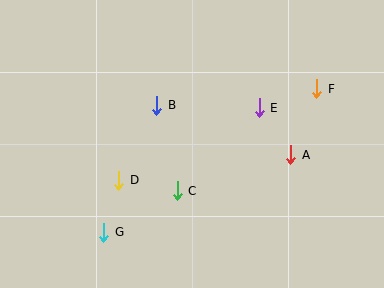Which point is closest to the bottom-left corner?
Point G is closest to the bottom-left corner.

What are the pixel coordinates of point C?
Point C is at (177, 191).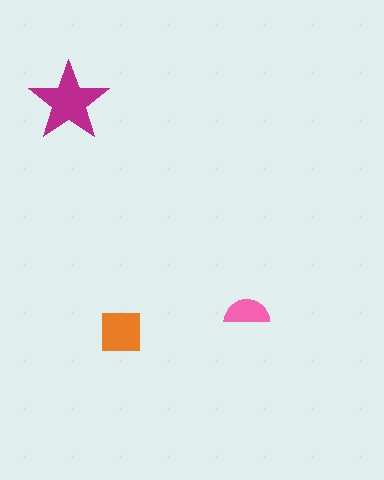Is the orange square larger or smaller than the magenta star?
Smaller.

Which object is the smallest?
The pink semicircle.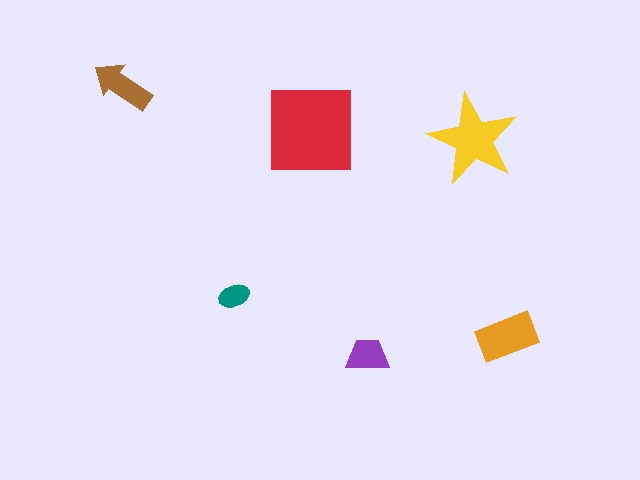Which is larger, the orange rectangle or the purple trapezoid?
The orange rectangle.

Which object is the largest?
The red square.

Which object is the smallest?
The teal ellipse.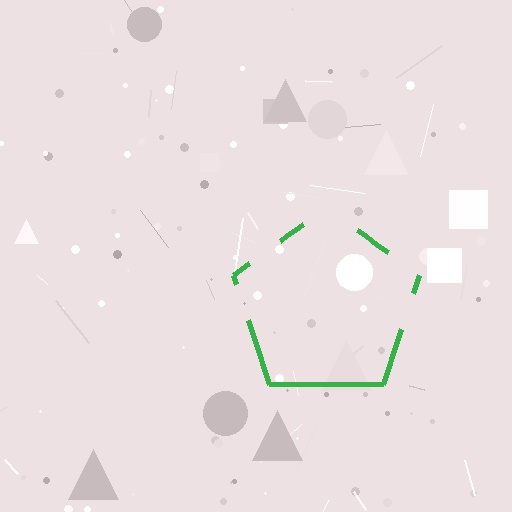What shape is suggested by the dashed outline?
The dashed outline suggests a pentagon.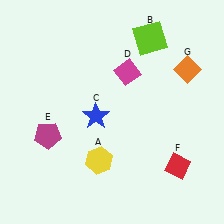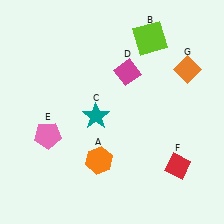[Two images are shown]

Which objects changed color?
A changed from yellow to orange. C changed from blue to teal. E changed from magenta to pink.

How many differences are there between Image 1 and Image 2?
There are 3 differences between the two images.